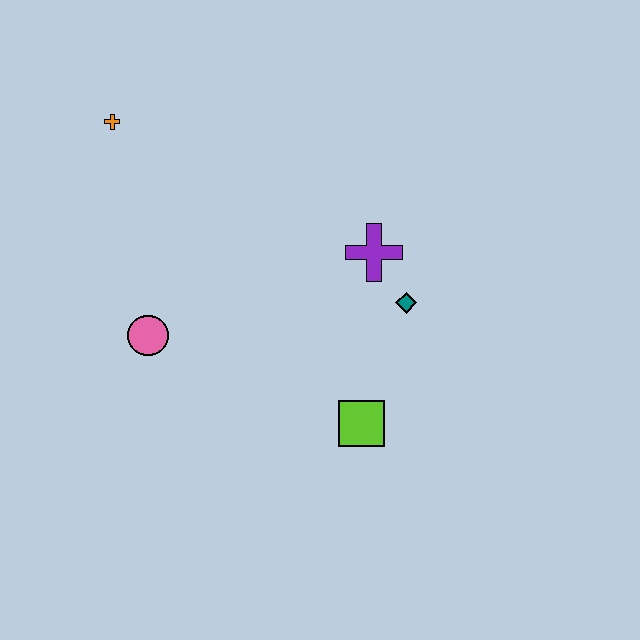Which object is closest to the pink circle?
The orange cross is closest to the pink circle.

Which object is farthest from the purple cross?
The orange cross is farthest from the purple cross.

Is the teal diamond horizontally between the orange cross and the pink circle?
No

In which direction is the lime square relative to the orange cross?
The lime square is below the orange cross.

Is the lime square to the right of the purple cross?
No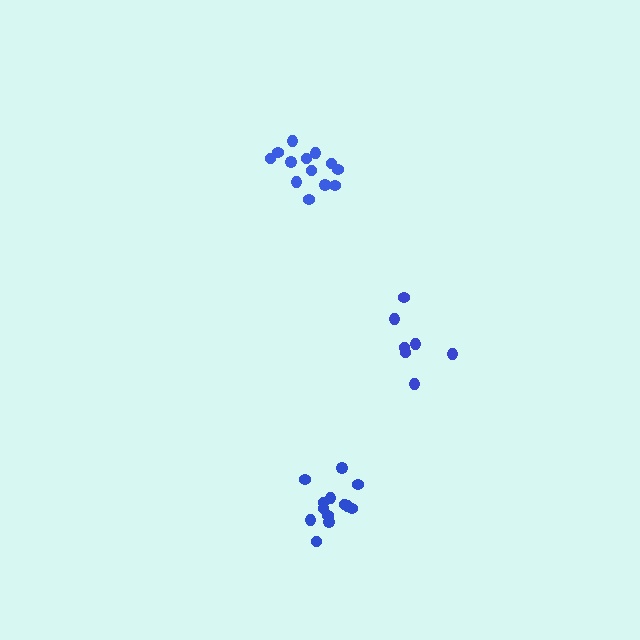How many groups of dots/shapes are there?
There are 3 groups.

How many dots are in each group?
Group 1: 13 dots, Group 2: 13 dots, Group 3: 7 dots (33 total).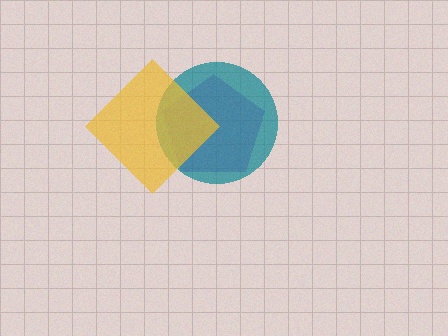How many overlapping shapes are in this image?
There are 3 overlapping shapes in the image.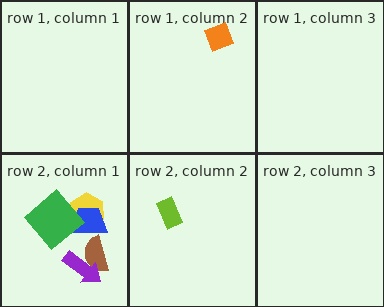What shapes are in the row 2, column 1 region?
The yellow hexagon, the blue trapezoid, the brown semicircle, the purple arrow, the green diamond.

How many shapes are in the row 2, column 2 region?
1.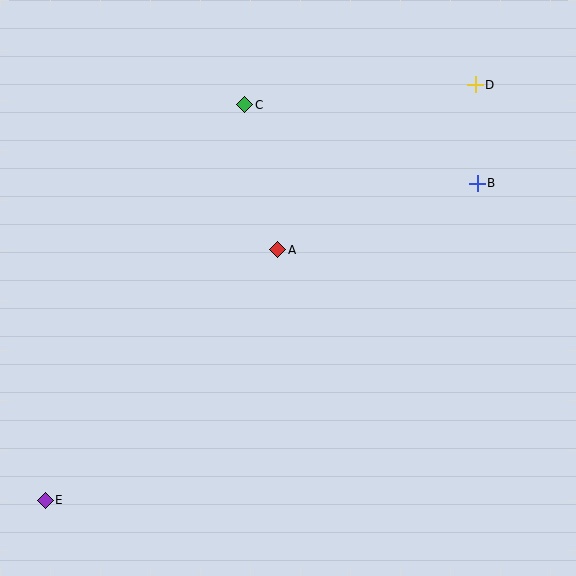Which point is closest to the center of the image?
Point A at (278, 250) is closest to the center.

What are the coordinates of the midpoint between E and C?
The midpoint between E and C is at (145, 302).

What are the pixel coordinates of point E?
Point E is at (45, 500).